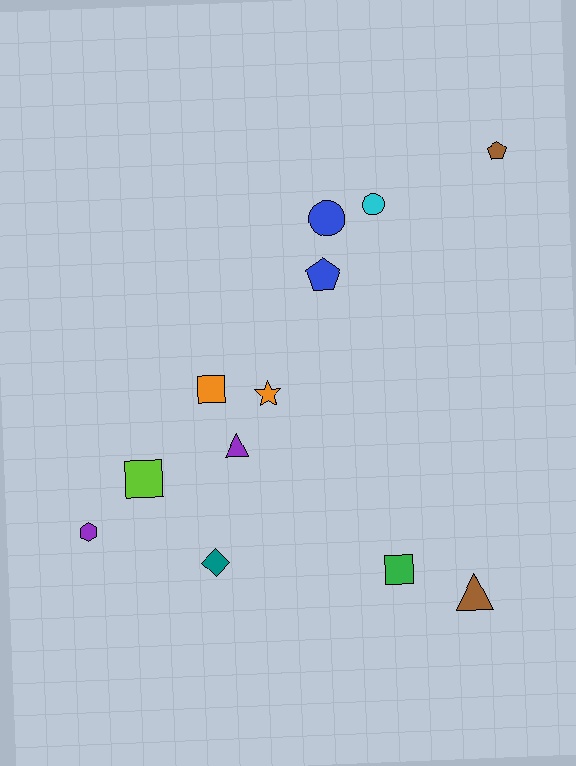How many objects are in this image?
There are 12 objects.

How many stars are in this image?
There is 1 star.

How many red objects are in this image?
There are no red objects.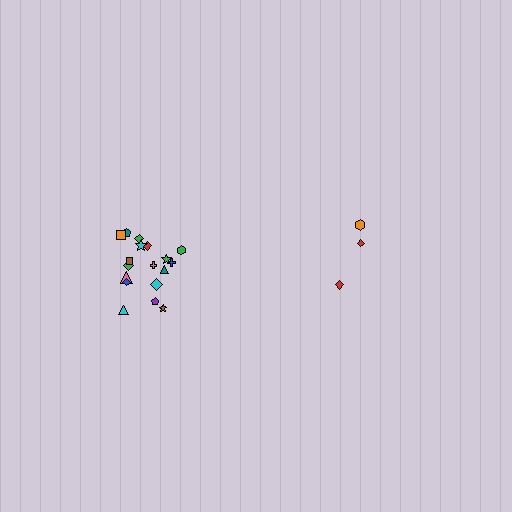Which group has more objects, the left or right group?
The left group.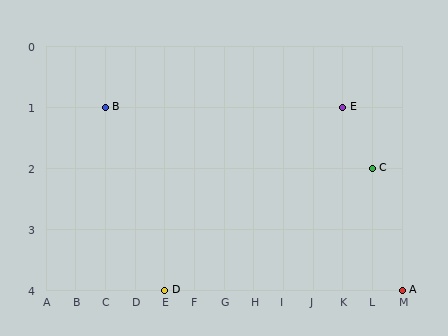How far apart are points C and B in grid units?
Points C and B are 9 columns and 1 row apart (about 9.1 grid units diagonally).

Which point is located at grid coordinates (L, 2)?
Point C is at (L, 2).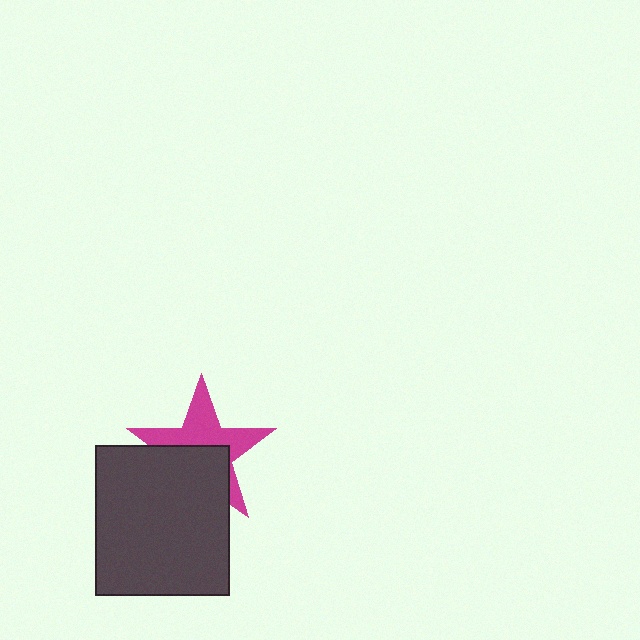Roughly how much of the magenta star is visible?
About half of it is visible (roughly 54%).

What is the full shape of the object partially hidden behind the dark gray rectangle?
The partially hidden object is a magenta star.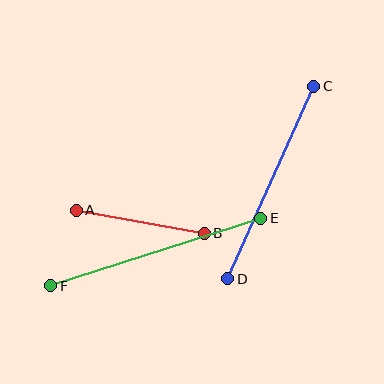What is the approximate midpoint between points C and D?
The midpoint is at approximately (271, 183) pixels.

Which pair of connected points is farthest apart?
Points E and F are farthest apart.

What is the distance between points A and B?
The distance is approximately 130 pixels.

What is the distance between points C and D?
The distance is approximately 211 pixels.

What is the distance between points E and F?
The distance is approximately 220 pixels.